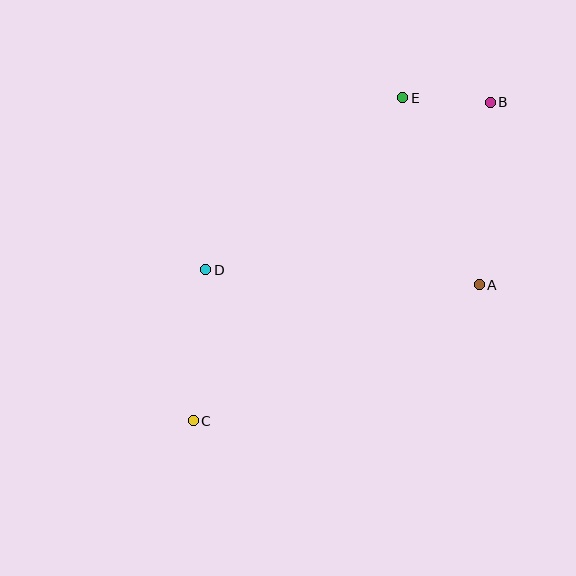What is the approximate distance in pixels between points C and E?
The distance between C and E is approximately 385 pixels.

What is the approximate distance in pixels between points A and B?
The distance between A and B is approximately 183 pixels.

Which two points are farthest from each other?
Points B and C are farthest from each other.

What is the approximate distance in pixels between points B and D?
The distance between B and D is approximately 330 pixels.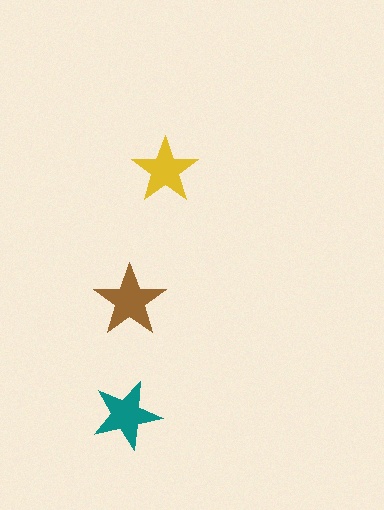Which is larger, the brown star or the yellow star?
The brown one.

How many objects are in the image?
There are 3 objects in the image.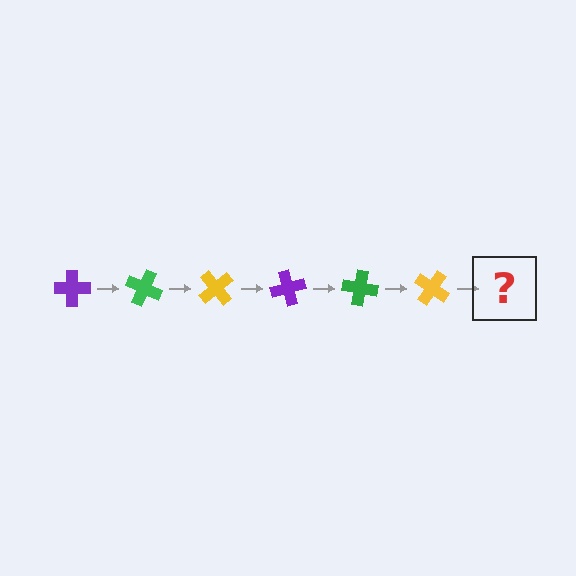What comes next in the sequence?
The next element should be a purple cross, rotated 150 degrees from the start.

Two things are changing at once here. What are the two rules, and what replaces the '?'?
The two rules are that it rotates 25 degrees each step and the color cycles through purple, green, and yellow. The '?' should be a purple cross, rotated 150 degrees from the start.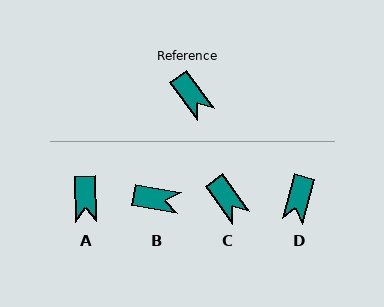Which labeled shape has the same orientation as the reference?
C.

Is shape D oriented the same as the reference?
No, it is off by about 51 degrees.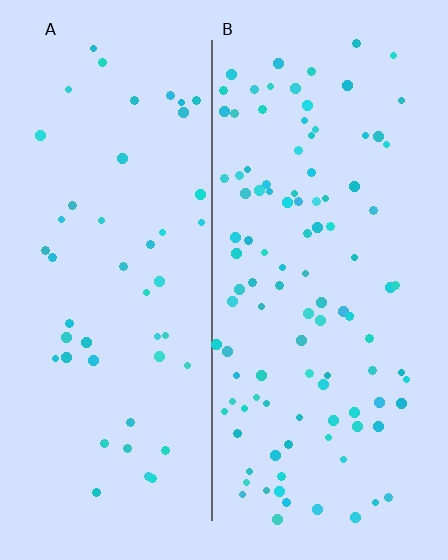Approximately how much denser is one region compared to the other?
Approximately 2.3× — region B over region A.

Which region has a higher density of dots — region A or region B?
B (the right).